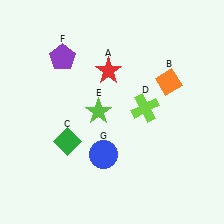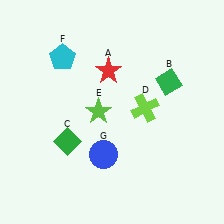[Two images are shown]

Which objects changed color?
B changed from orange to green. F changed from purple to cyan.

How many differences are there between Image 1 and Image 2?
There are 2 differences between the two images.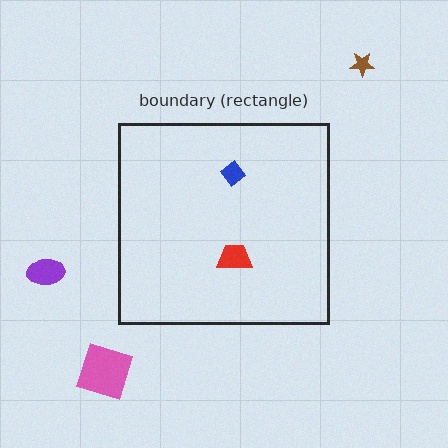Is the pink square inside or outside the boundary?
Outside.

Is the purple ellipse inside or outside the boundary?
Outside.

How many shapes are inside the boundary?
2 inside, 3 outside.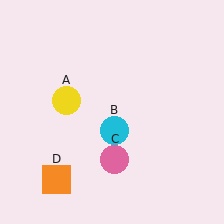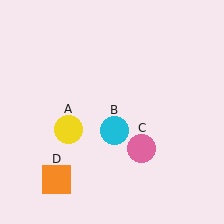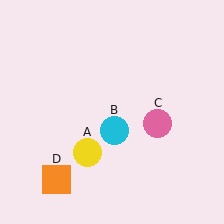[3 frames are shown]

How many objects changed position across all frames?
2 objects changed position: yellow circle (object A), pink circle (object C).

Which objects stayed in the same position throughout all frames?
Cyan circle (object B) and orange square (object D) remained stationary.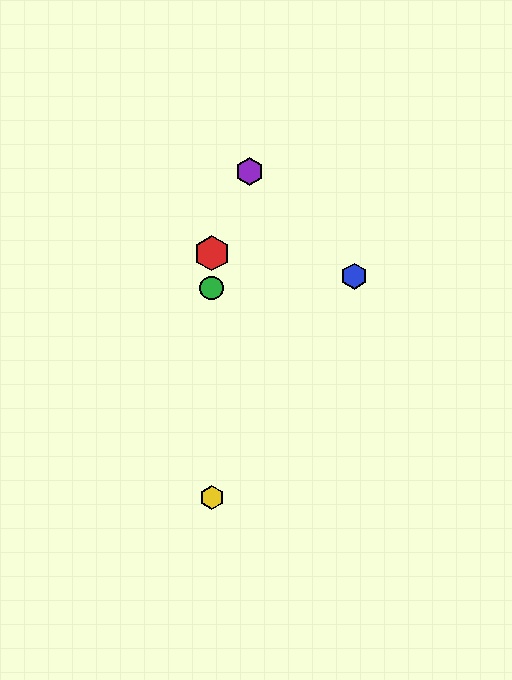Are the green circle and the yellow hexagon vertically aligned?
Yes, both are at x≈212.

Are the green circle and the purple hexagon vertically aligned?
No, the green circle is at x≈212 and the purple hexagon is at x≈249.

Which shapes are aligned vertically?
The red hexagon, the green circle, the yellow hexagon are aligned vertically.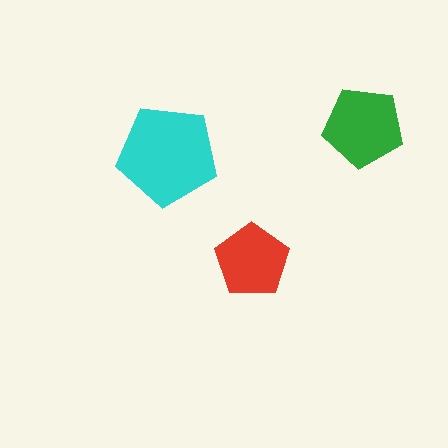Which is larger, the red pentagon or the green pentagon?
The green one.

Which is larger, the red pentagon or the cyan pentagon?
The cyan one.